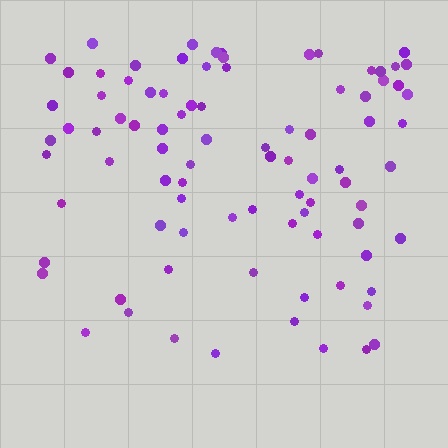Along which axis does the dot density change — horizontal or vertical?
Vertical.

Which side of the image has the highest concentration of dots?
The top.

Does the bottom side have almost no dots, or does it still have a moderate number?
Still a moderate number, just noticeably fewer than the top.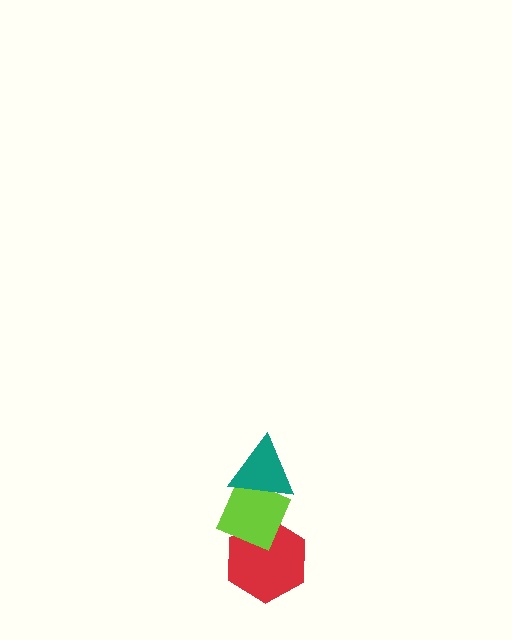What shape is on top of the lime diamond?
The teal triangle is on top of the lime diamond.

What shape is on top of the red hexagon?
The lime diamond is on top of the red hexagon.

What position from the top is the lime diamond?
The lime diamond is 2nd from the top.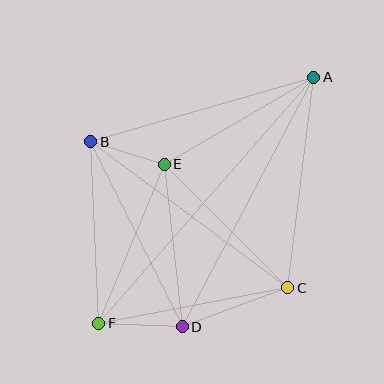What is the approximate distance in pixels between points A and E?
The distance between A and E is approximately 173 pixels.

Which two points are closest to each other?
Points B and E are closest to each other.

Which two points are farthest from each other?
Points A and F are farthest from each other.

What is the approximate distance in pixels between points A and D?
The distance between A and D is approximately 282 pixels.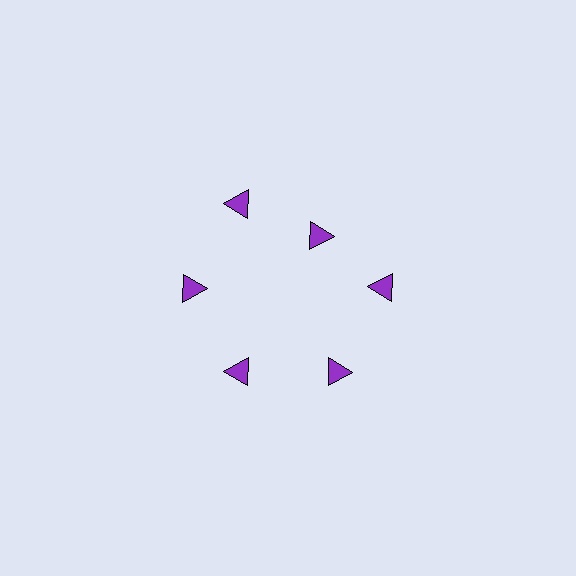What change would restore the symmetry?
The symmetry would be restored by moving it outward, back onto the ring so that all 6 triangles sit at equal angles and equal distance from the center.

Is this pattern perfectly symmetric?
No. The 6 purple triangles are arranged in a ring, but one element near the 1 o'clock position is pulled inward toward the center, breaking the 6-fold rotational symmetry.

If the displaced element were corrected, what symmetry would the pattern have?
It would have 6-fold rotational symmetry — the pattern would map onto itself every 60 degrees.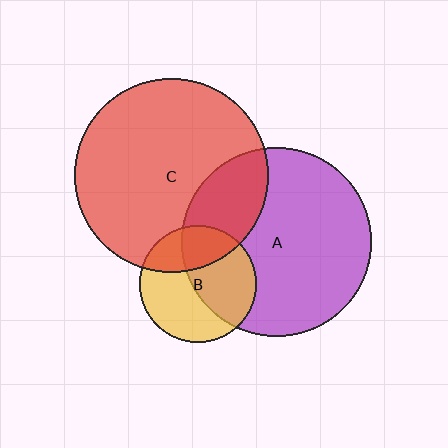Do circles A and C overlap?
Yes.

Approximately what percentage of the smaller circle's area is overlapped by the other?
Approximately 25%.